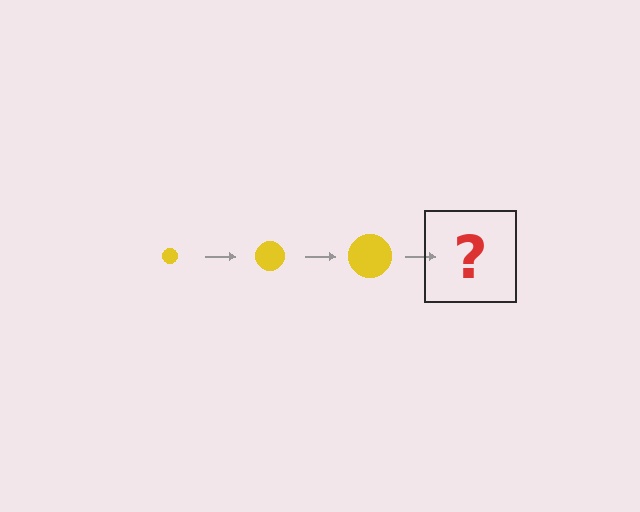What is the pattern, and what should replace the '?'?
The pattern is that the circle gets progressively larger each step. The '?' should be a yellow circle, larger than the previous one.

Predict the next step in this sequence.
The next step is a yellow circle, larger than the previous one.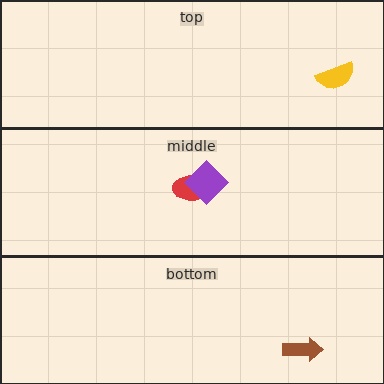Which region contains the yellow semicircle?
The top region.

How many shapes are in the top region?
1.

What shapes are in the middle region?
The red ellipse, the purple diamond.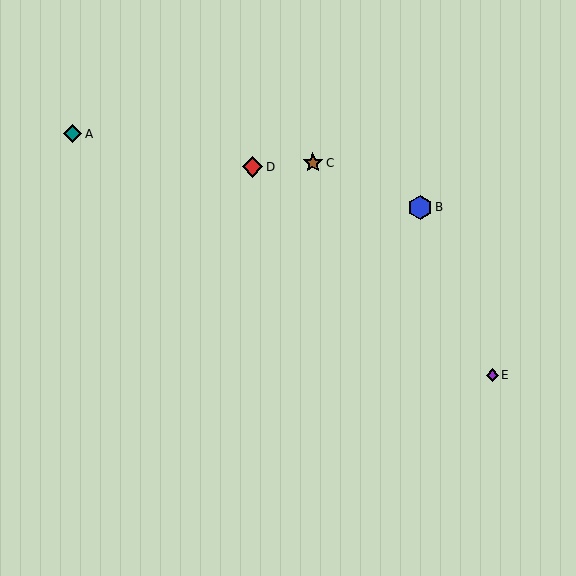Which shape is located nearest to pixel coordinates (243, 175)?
The red diamond (labeled D) at (252, 167) is nearest to that location.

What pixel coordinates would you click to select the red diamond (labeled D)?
Click at (252, 167) to select the red diamond D.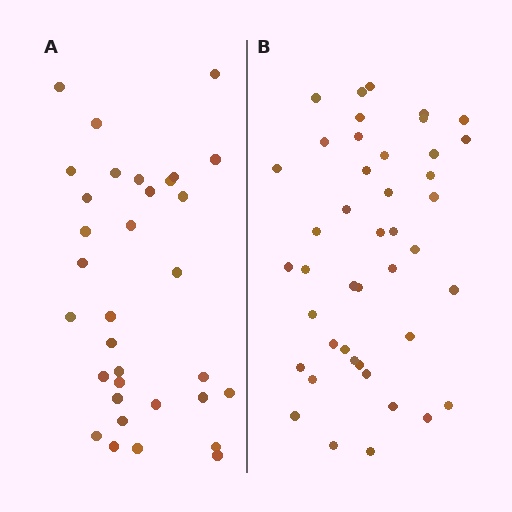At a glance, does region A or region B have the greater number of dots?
Region B (the right region) has more dots.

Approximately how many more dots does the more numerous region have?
Region B has roughly 10 or so more dots than region A.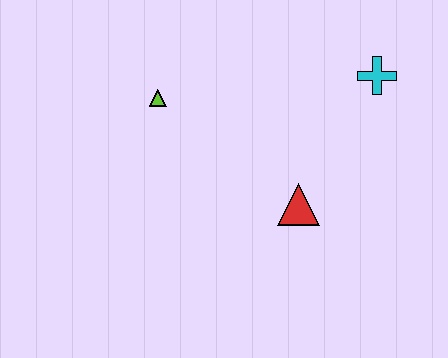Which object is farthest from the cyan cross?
The lime triangle is farthest from the cyan cross.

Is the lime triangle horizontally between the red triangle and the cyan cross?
No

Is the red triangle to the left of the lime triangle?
No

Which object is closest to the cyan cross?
The red triangle is closest to the cyan cross.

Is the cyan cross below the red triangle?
No